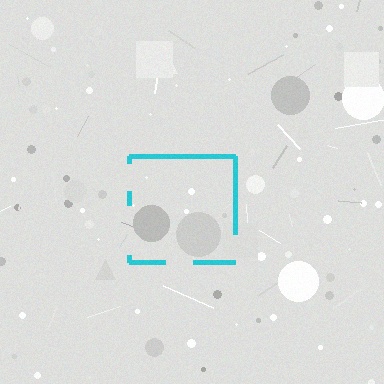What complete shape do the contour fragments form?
The contour fragments form a square.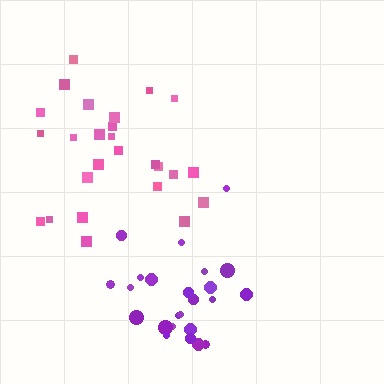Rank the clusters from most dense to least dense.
pink, purple.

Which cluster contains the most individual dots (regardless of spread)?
Pink (27).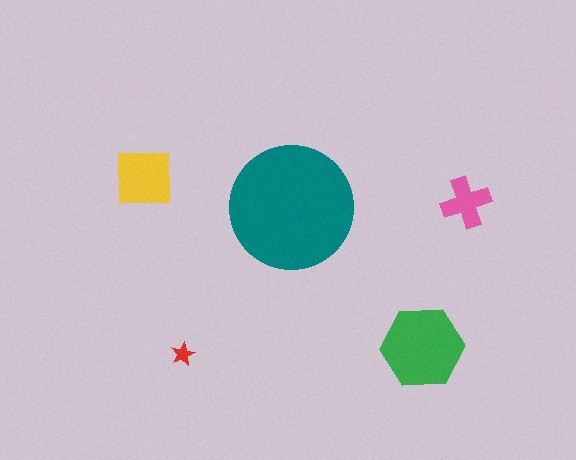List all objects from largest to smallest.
The teal circle, the green hexagon, the yellow square, the pink cross, the red star.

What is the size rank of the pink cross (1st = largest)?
4th.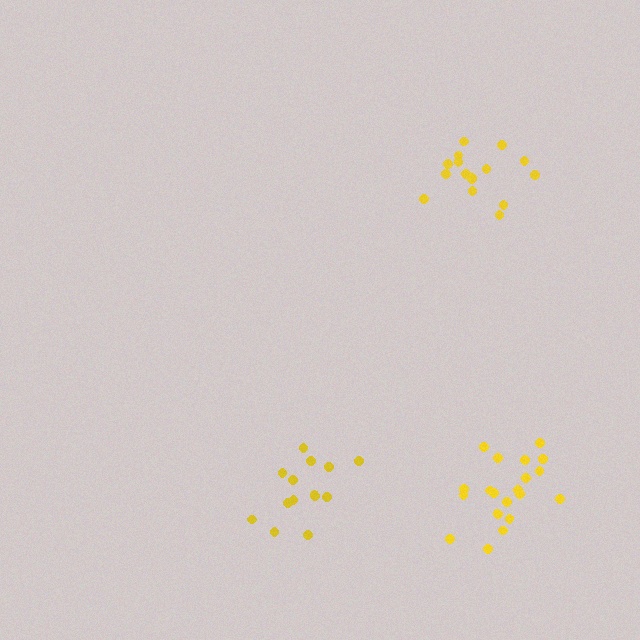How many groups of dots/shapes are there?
There are 3 groups.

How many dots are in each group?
Group 1: 16 dots, Group 2: 14 dots, Group 3: 20 dots (50 total).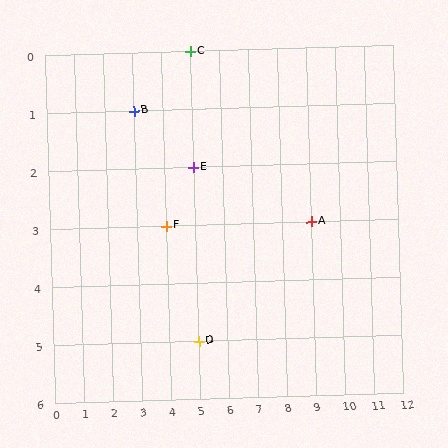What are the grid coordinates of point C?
Point C is at grid coordinates (5, 0).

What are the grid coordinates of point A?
Point A is at grid coordinates (9, 3).